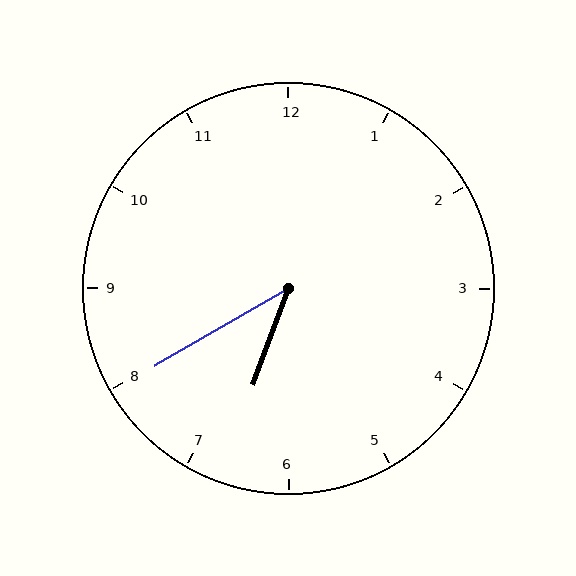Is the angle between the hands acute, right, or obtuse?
It is acute.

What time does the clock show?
6:40.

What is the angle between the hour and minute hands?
Approximately 40 degrees.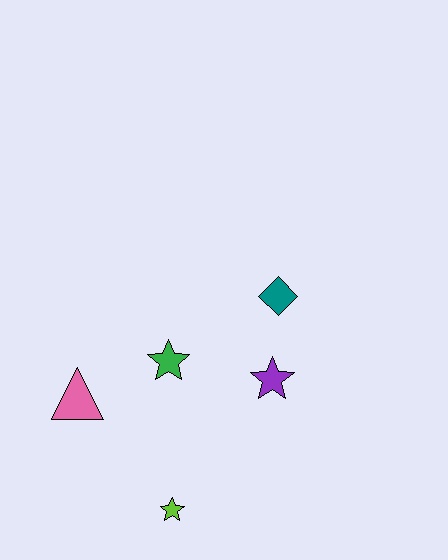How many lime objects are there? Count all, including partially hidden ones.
There is 1 lime object.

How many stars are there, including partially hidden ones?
There are 3 stars.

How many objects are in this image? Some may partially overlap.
There are 5 objects.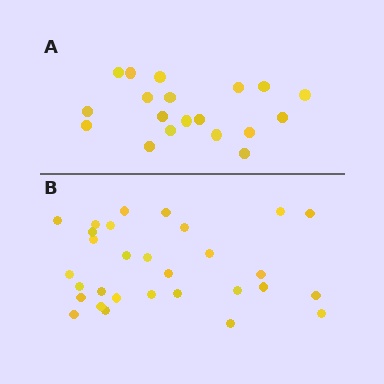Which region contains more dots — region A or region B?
Region B (the bottom region) has more dots.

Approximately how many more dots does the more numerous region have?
Region B has roughly 12 or so more dots than region A.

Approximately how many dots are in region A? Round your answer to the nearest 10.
About 20 dots. (The exact count is 19, which rounds to 20.)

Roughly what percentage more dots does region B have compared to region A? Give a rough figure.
About 60% more.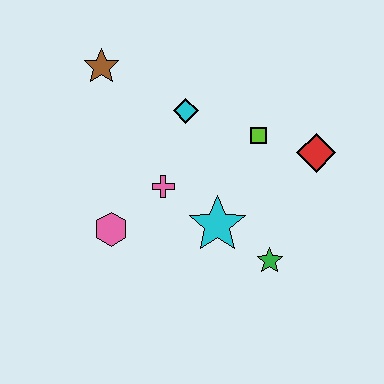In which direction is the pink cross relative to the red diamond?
The pink cross is to the left of the red diamond.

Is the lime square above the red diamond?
Yes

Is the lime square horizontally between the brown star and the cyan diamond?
No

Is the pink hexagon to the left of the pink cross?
Yes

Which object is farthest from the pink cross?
The red diamond is farthest from the pink cross.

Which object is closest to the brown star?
The cyan diamond is closest to the brown star.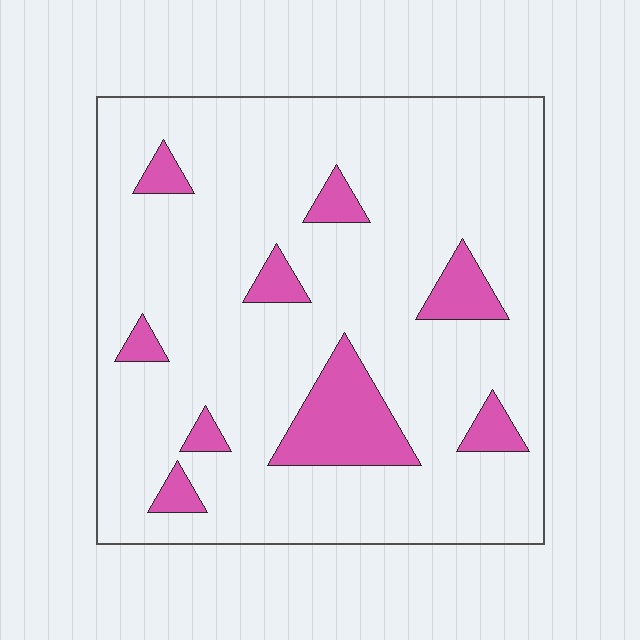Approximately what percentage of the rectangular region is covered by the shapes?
Approximately 15%.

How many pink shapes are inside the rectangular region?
9.